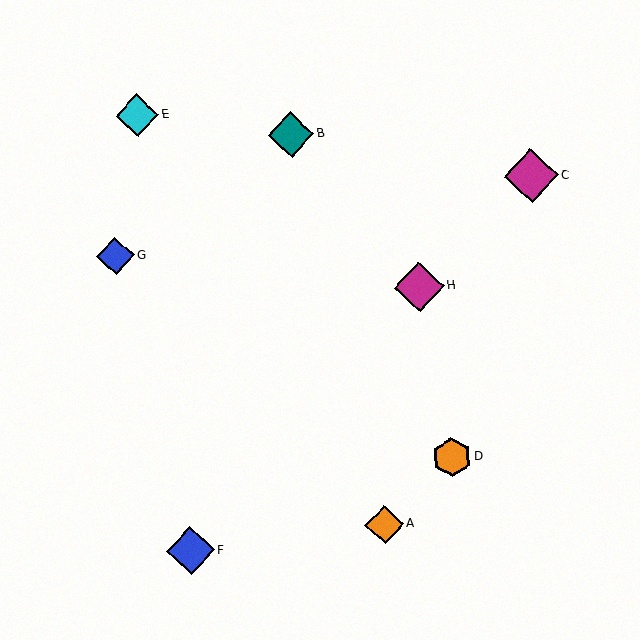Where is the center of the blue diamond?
The center of the blue diamond is at (191, 551).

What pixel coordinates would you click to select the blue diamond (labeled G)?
Click at (115, 256) to select the blue diamond G.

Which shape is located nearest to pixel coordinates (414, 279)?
The magenta diamond (labeled H) at (419, 287) is nearest to that location.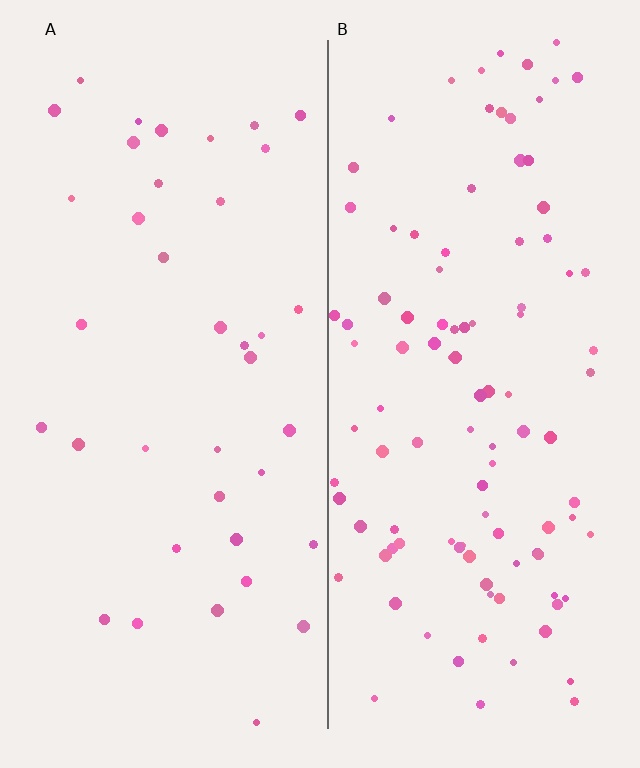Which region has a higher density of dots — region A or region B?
B (the right).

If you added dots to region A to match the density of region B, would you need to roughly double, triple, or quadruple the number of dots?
Approximately triple.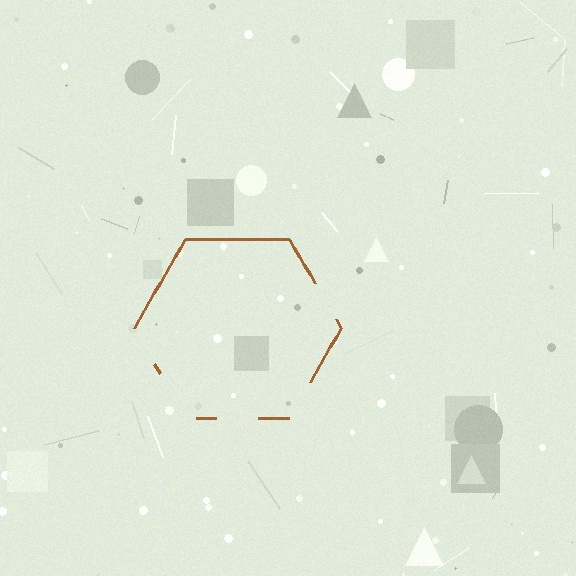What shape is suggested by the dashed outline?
The dashed outline suggests a hexagon.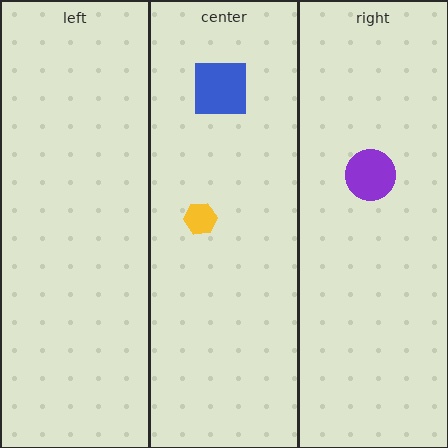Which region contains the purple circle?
The right region.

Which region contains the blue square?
The center region.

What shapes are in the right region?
The purple circle.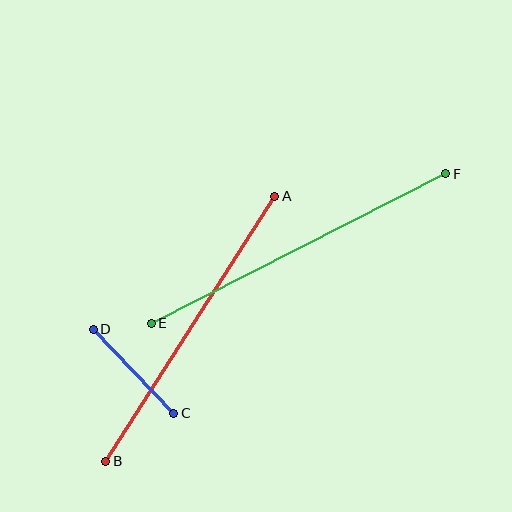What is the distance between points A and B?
The distance is approximately 314 pixels.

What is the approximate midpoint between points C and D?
The midpoint is at approximately (133, 371) pixels.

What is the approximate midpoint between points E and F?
The midpoint is at approximately (299, 249) pixels.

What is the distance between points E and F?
The distance is approximately 330 pixels.